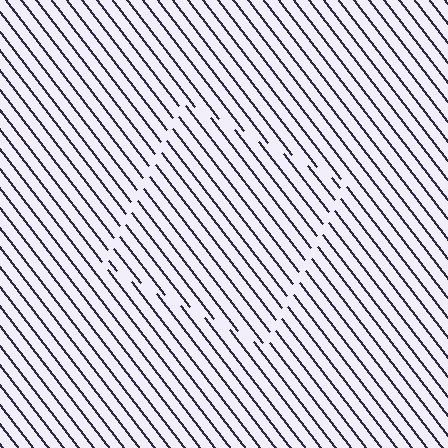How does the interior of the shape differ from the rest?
The interior of the shape contains the same grating, shifted by half a period — the contour is defined by the phase discontinuity where line-ends from the inner and outer gratings abut.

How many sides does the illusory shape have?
4 sides — the line-ends trace a square.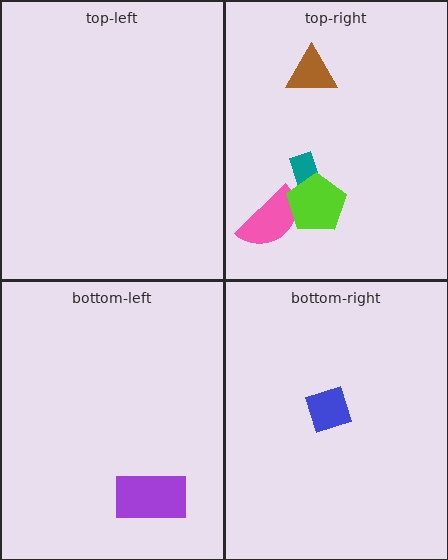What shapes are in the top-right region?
The pink semicircle, the teal arrow, the brown triangle, the lime pentagon.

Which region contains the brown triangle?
The top-right region.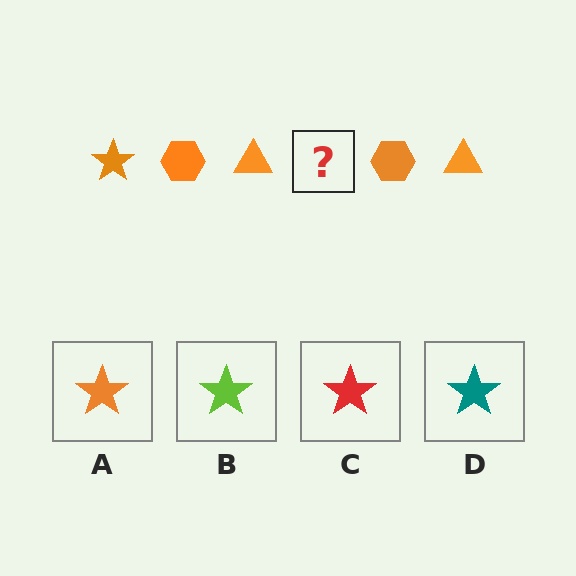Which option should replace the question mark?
Option A.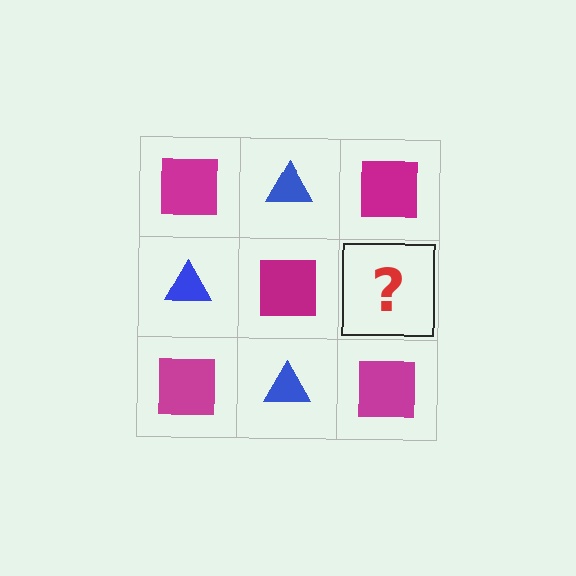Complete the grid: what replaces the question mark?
The question mark should be replaced with a blue triangle.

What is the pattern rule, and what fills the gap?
The rule is that it alternates magenta square and blue triangle in a checkerboard pattern. The gap should be filled with a blue triangle.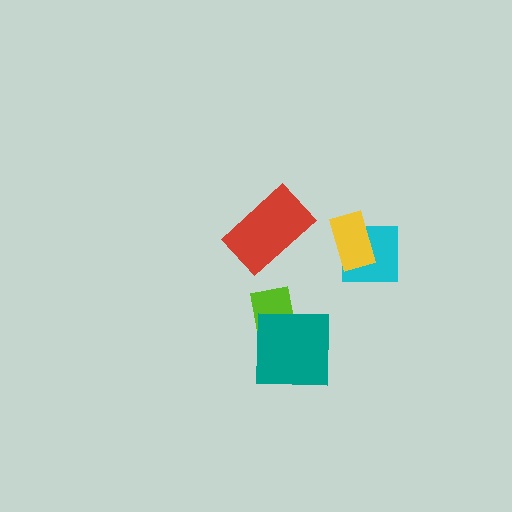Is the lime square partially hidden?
Yes, it is partially covered by another shape.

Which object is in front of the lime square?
The teal square is in front of the lime square.